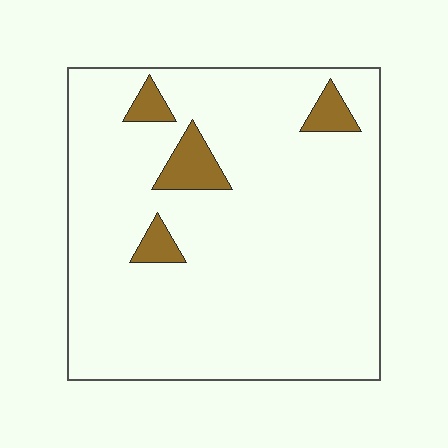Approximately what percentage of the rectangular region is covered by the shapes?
Approximately 10%.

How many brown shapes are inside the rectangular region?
4.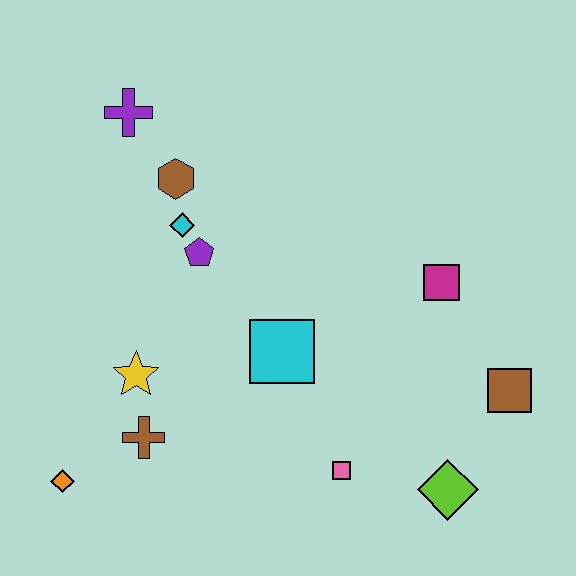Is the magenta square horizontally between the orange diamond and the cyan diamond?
No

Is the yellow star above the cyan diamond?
No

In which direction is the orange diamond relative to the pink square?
The orange diamond is to the left of the pink square.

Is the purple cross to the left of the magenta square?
Yes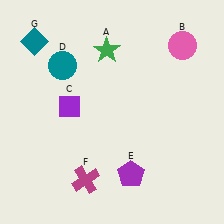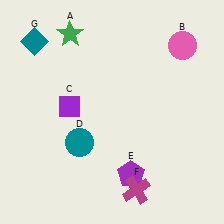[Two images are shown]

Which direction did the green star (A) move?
The green star (A) moved left.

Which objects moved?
The objects that moved are: the green star (A), the teal circle (D), the magenta cross (F).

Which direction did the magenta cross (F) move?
The magenta cross (F) moved right.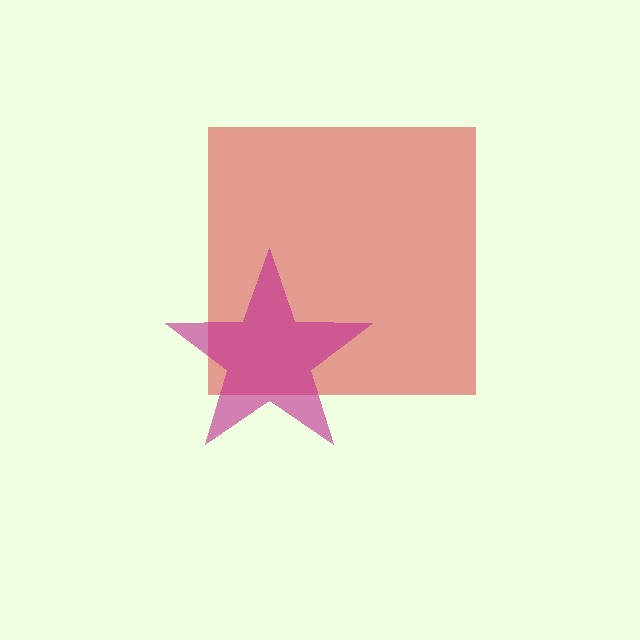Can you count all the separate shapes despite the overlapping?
Yes, there are 2 separate shapes.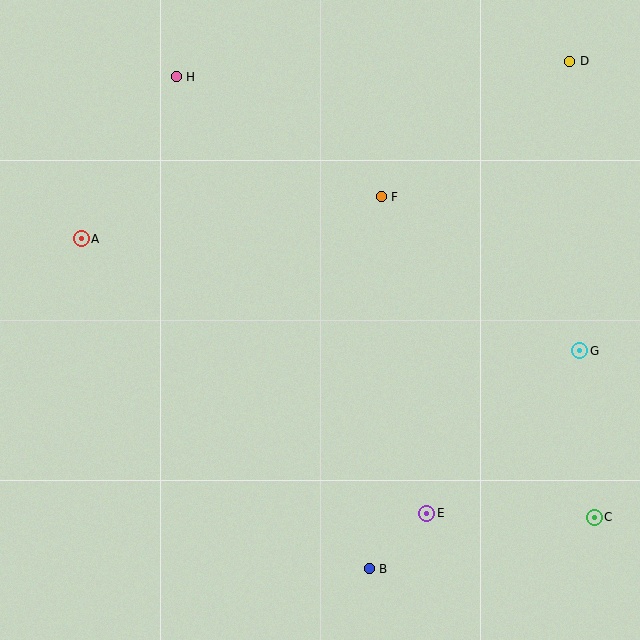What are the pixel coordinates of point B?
Point B is at (369, 569).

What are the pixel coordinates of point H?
Point H is at (176, 77).